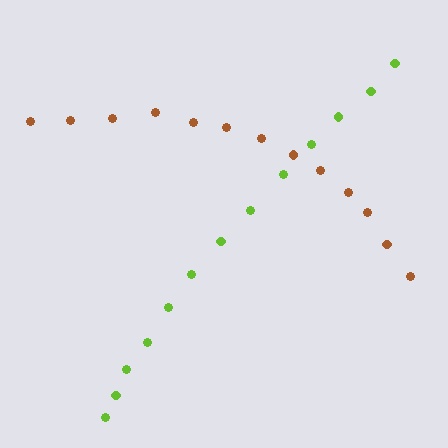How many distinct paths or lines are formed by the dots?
There are 2 distinct paths.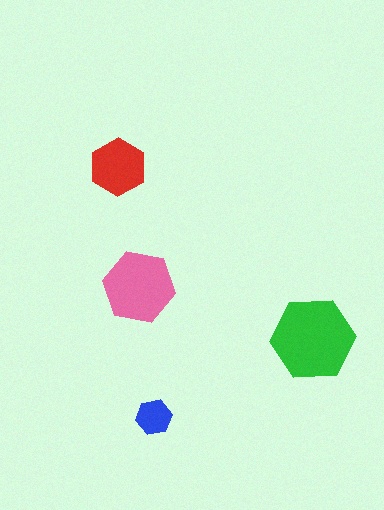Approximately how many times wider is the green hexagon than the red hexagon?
About 1.5 times wider.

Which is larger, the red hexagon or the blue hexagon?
The red one.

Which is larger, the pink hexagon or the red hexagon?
The pink one.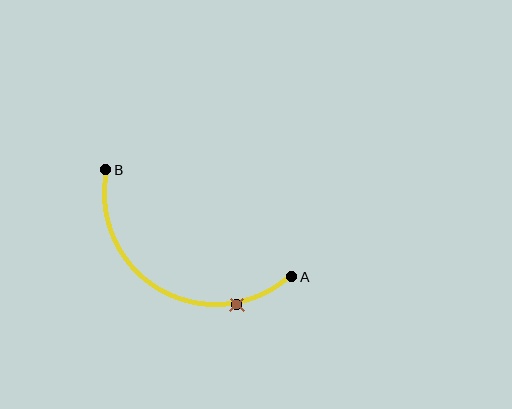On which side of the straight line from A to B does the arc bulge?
The arc bulges below the straight line connecting A and B.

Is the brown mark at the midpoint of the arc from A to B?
No. The brown mark lies on the arc but is closer to endpoint A. The arc midpoint would be at the point on the curve equidistant along the arc from both A and B.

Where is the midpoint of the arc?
The arc midpoint is the point on the curve farthest from the straight line joining A and B. It sits below that line.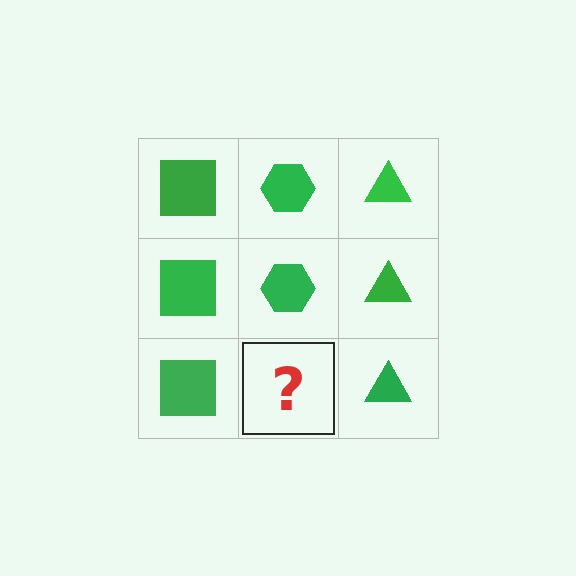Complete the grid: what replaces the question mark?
The question mark should be replaced with a green hexagon.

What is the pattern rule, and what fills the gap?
The rule is that each column has a consistent shape. The gap should be filled with a green hexagon.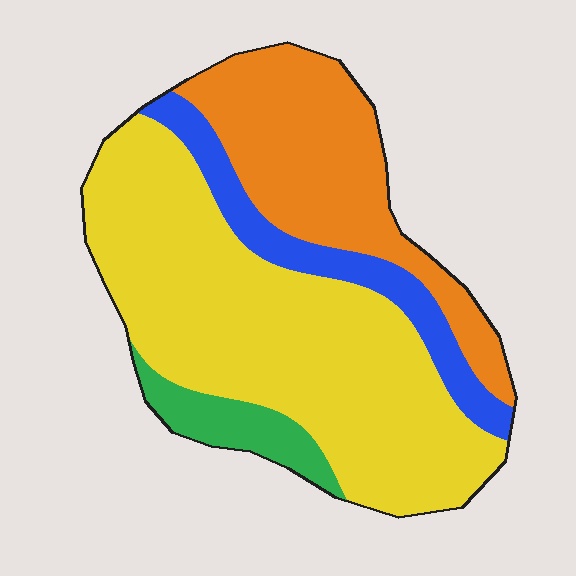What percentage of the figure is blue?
Blue takes up less than a quarter of the figure.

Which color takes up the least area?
Green, at roughly 5%.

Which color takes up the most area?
Yellow, at roughly 55%.